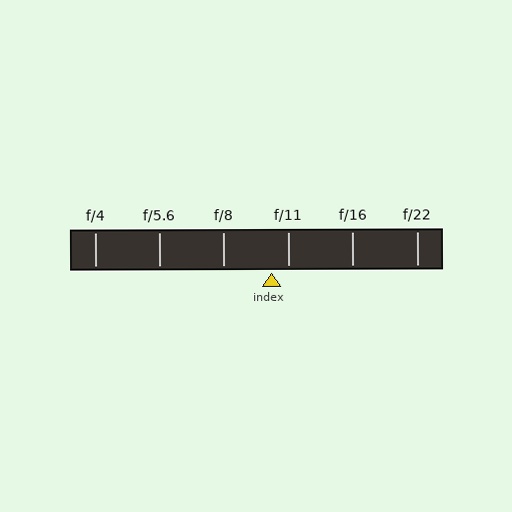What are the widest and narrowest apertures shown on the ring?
The widest aperture shown is f/4 and the narrowest is f/22.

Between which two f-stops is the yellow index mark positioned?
The index mark is between f/8 and f/11.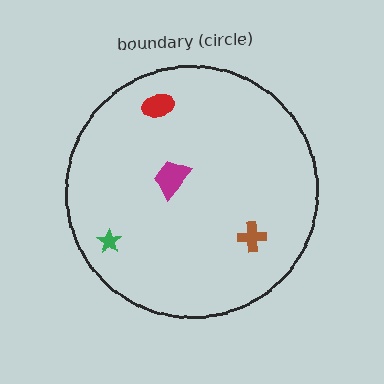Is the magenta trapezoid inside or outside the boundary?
Inside.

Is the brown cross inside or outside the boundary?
Inside.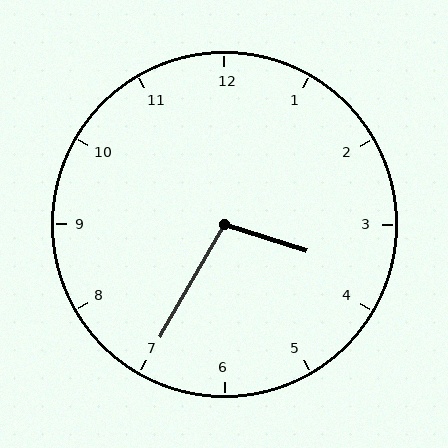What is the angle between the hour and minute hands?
Approximately 102 degrees.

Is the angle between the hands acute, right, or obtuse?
It is obtuse.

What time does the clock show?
3:35.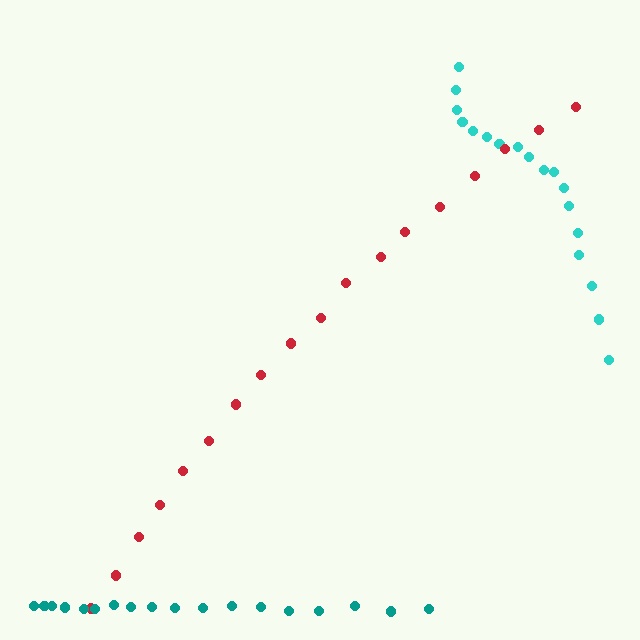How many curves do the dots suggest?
There are 3 distinct paths.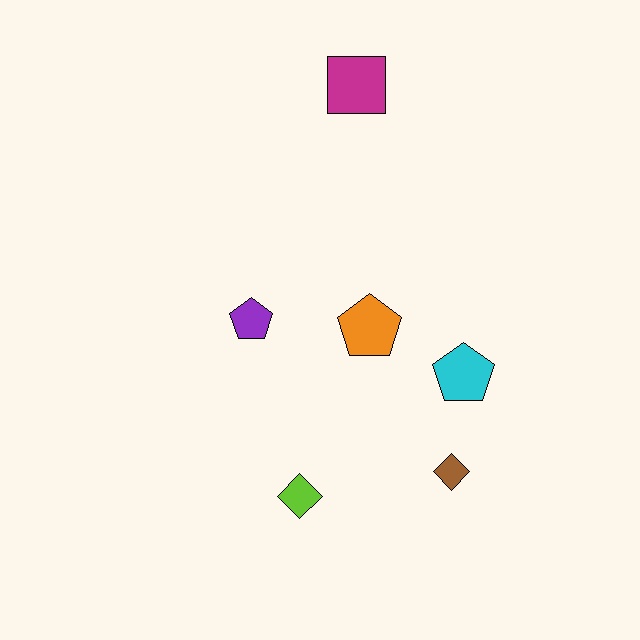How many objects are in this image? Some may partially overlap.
There are 6 objects.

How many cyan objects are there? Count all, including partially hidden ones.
There is 1 cyan object.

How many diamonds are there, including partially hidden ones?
There are 2 diamonds.